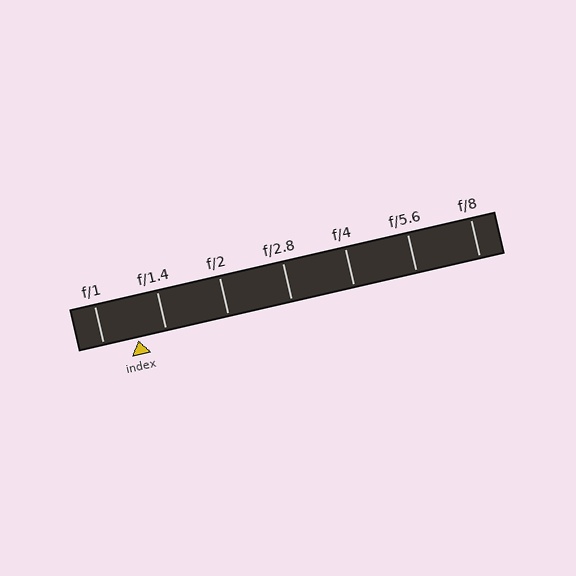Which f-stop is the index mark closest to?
The index mark is closest to f/1.4.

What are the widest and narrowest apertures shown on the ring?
The widest aperture shown is f/1 and the narrowest is f/8.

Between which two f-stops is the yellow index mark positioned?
The index mark is between f/1 and f/1.4.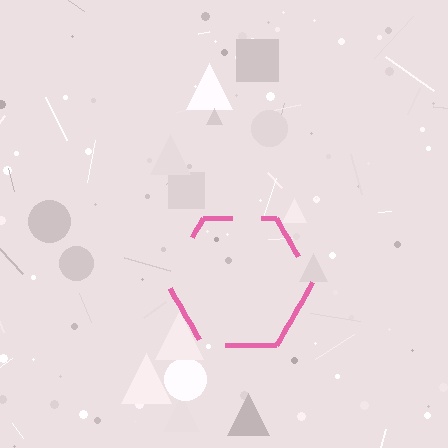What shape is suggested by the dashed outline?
The dashed outline suggests a hexagon.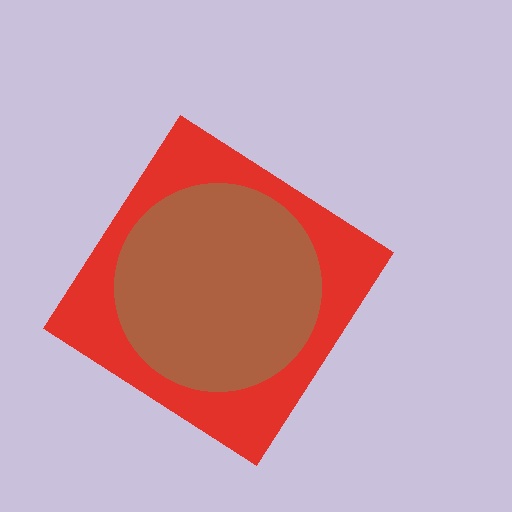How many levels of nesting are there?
2.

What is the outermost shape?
The red diamond.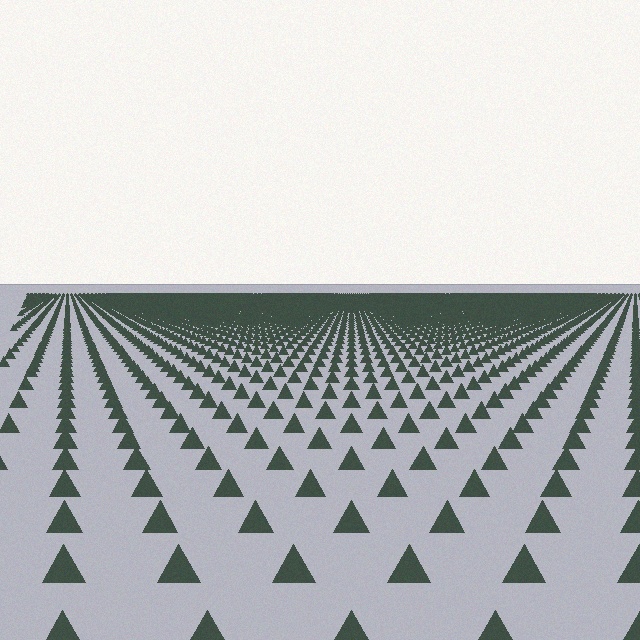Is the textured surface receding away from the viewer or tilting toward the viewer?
The surface is receding away from the viewer. Texture elements get smaller and denser toward the top.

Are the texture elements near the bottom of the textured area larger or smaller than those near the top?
Larger. Near the bottom, elements are closer to the viewer and appear at a bigger on-screen size.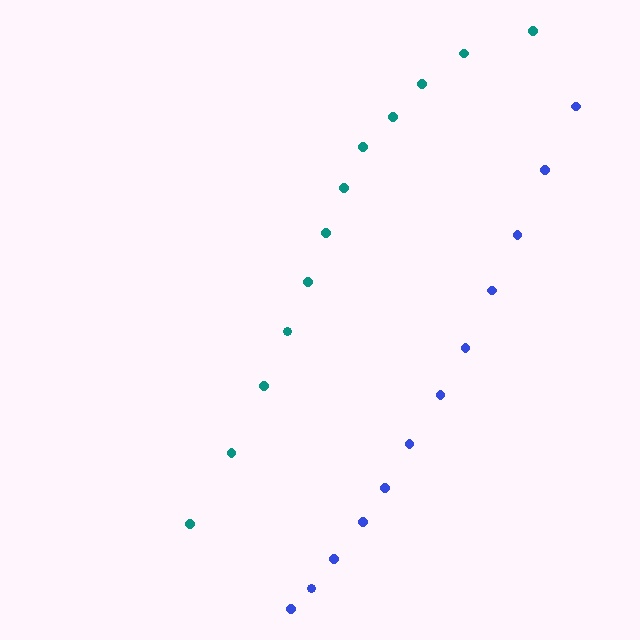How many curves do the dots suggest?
There are 2 distinct paths.